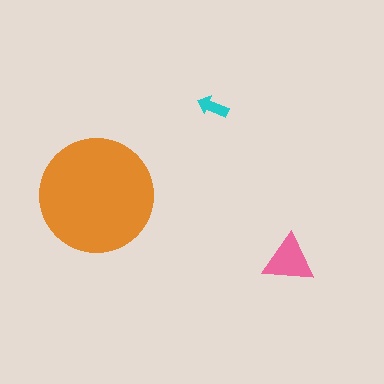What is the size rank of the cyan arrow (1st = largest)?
3rd.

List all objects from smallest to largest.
The cyan arrow, the pink triangle, the orange circle.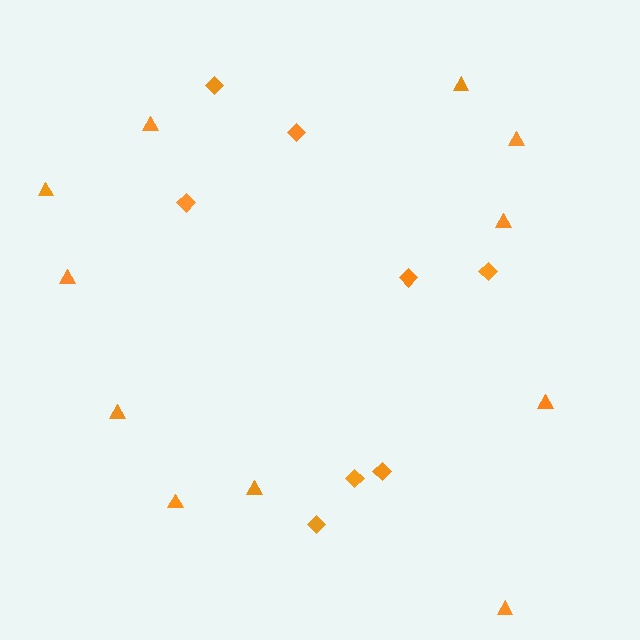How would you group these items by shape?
There are 2 groups: one group of triangles (11) and one group of diamonds (8).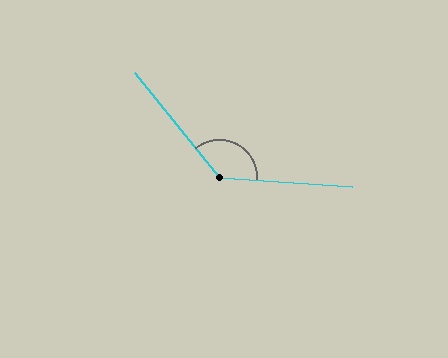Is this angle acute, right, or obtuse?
It is obtuse.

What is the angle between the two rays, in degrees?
Approximately 133 degrees.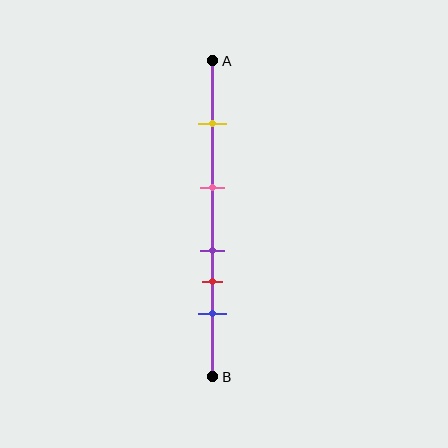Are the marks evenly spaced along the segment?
No, the marks are not evenly spaced.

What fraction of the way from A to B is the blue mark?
The blue mark is approximately 80% (0.8) of the way from A to B.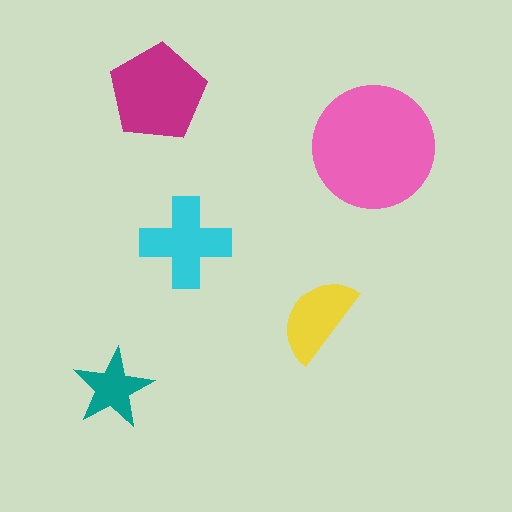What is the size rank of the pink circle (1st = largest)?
1st.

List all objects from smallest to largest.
The teal star, the yellow semicircle, the cyan cross, the magenta pentagon, the pink circle.